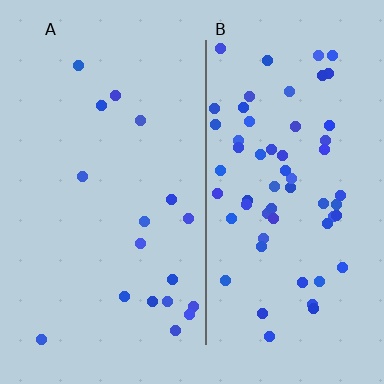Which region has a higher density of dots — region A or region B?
B (the right).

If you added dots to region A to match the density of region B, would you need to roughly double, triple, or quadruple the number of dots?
Approximately triple.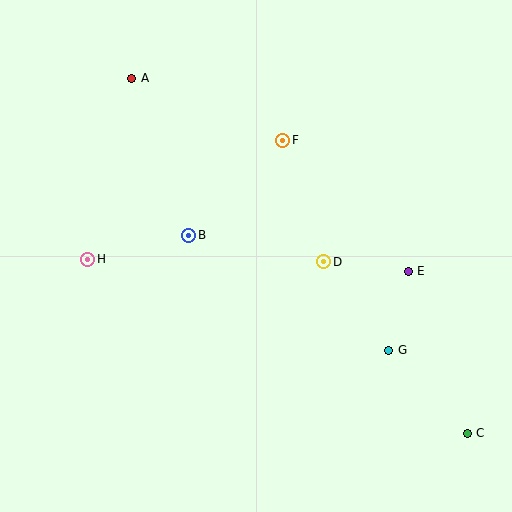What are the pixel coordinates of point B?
Point B is at (189, 235).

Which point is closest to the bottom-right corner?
Point C is closest to the bottom-right corner.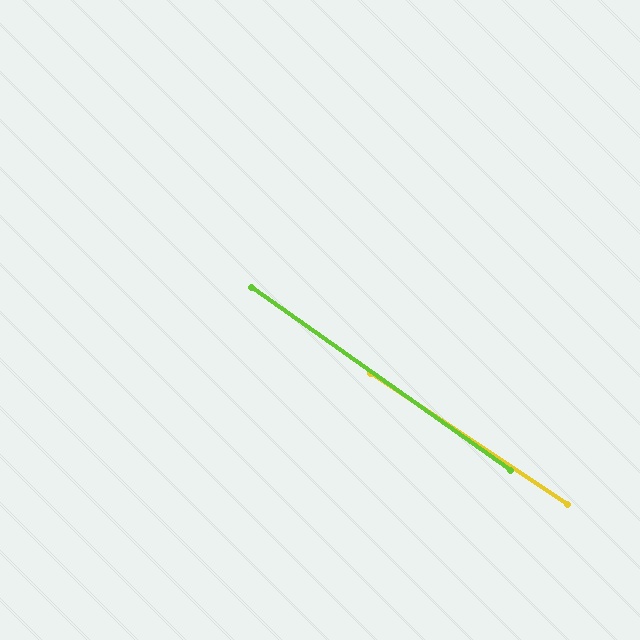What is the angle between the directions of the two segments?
Approximately 2 degrees.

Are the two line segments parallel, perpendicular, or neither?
Parallel — their directions differ by only 1.8°.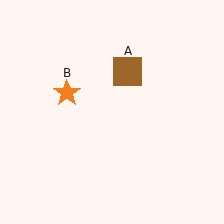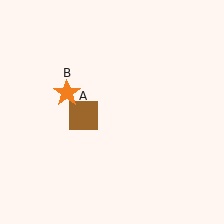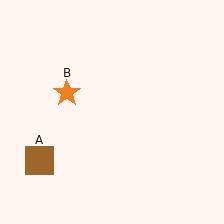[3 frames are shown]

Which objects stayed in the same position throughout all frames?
Orange star (object B) remained stationary.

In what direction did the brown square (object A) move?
The brown square (object A) moved down and to the left.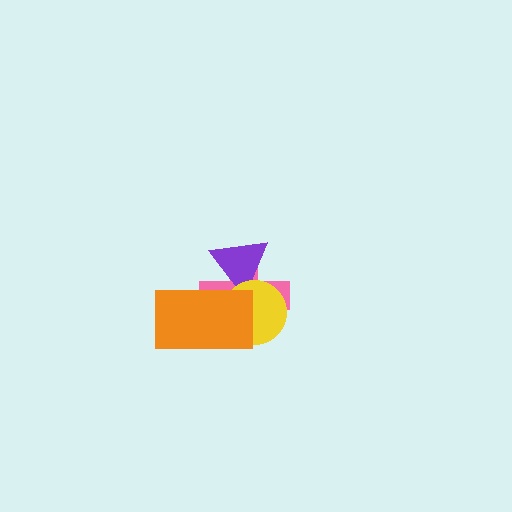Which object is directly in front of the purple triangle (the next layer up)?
The yellow circle is directly in front of the purple triangle.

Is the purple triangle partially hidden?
Yes, it is partially covered by another shape.